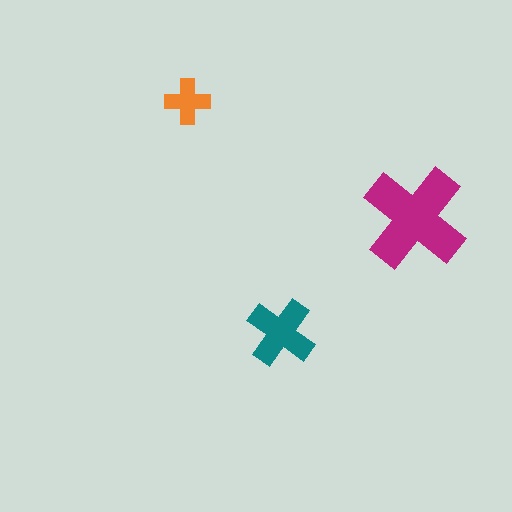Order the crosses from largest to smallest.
the magenta one, the teal one, the orange one.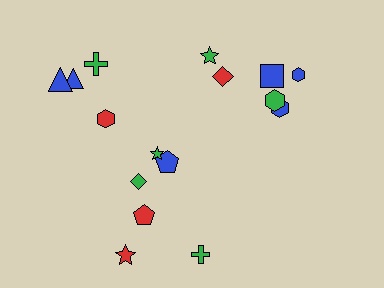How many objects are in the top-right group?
There are 6 objects.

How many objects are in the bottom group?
There are 6 objects.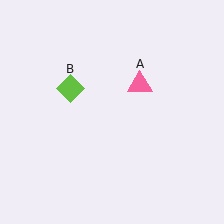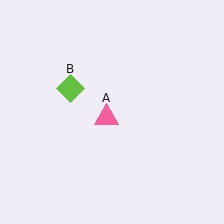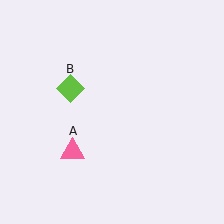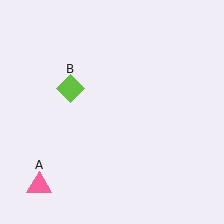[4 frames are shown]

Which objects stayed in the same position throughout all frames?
Lime diamond (object B) remained stationary.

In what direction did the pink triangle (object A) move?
The pink triangle (object A) moved down and to the left.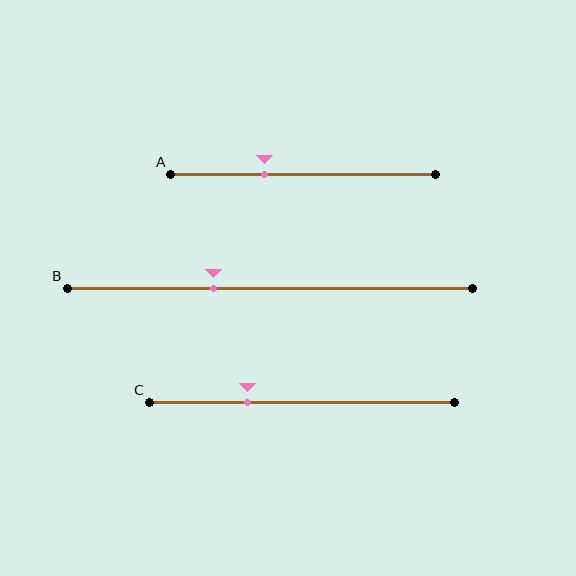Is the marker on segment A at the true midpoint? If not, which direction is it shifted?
No, the marker on segment A is shifted to the left by about 15% of the segment length.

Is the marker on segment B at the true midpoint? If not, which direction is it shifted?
No, the marker on segment B is shifted to the left by about 14% of the segment length.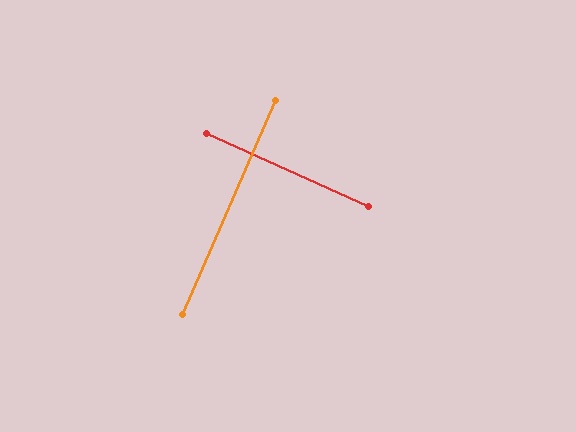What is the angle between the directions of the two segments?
Approximately 89 degrees.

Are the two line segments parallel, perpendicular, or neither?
Perpendicular — they meet at approximately 89°.